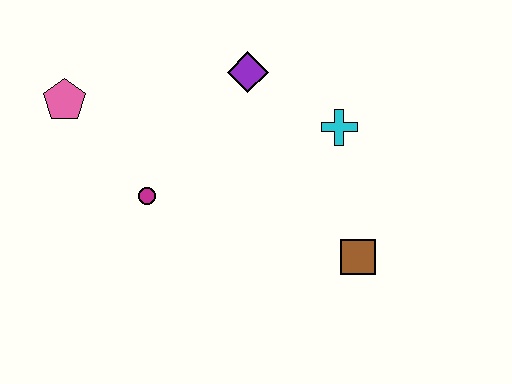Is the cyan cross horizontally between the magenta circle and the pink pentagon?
No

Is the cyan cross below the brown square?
No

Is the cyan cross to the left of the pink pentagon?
No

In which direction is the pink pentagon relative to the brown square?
The pink pentagon is to the left of the brown square.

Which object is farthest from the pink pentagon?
The brown square is farthest from the pink pentagon.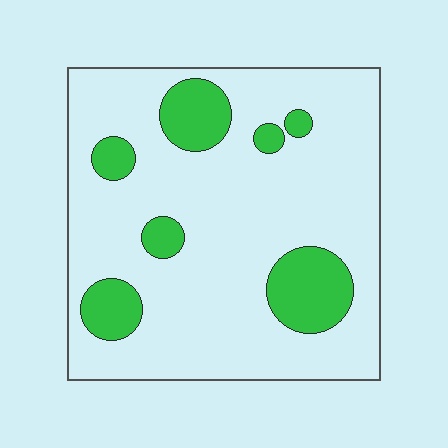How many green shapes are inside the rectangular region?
7.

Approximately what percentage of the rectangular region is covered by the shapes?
Approximately 20%.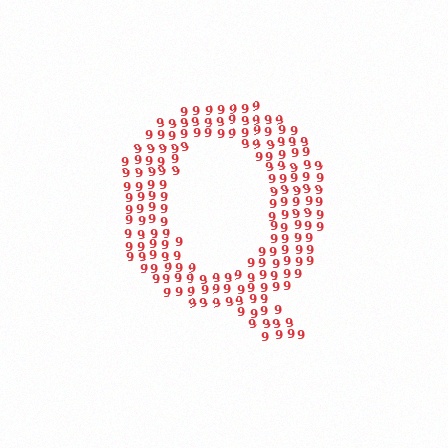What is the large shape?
The large shape is the letter Q.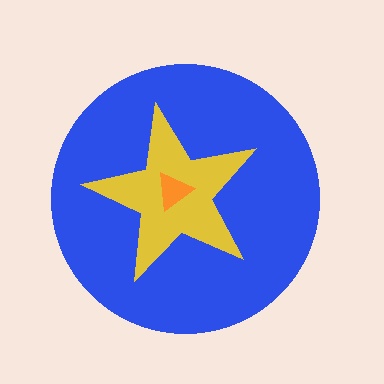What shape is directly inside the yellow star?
The orange triangle.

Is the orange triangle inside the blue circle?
Yes.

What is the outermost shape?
The blue circle.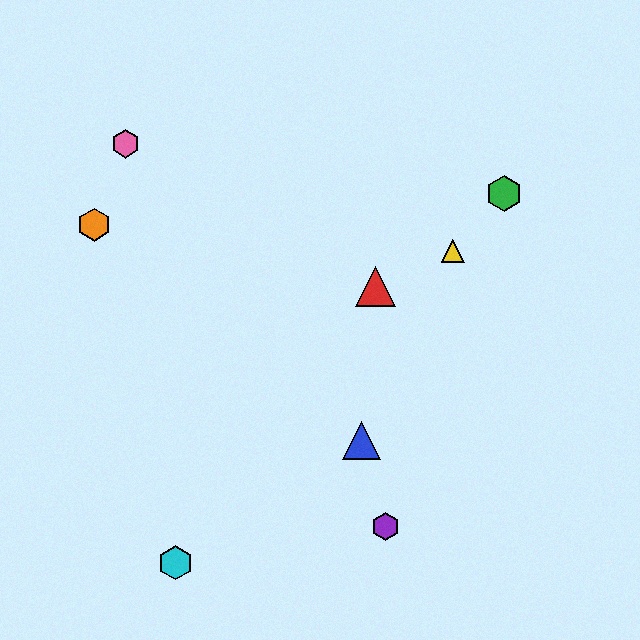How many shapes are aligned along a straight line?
3 shapes (the green hexagon, the yellow triangle, the cyan hexagon) are aligned along a straight line.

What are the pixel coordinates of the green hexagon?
The green hexagon is at (504, 194).